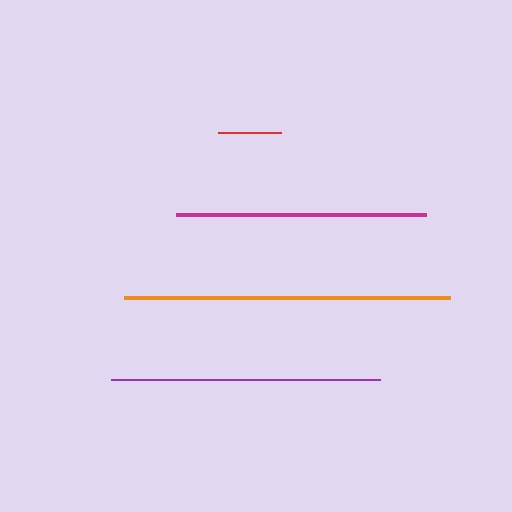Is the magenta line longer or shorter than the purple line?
The purple line is longer than the magenta line.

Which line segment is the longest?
The orange line is the longest at approximately 326 pixels.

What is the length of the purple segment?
The purple segment is approximately 269 pixels long.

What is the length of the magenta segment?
The magenta segment is approximately 250 pixels long.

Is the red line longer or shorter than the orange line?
The orange line is longer than the red line.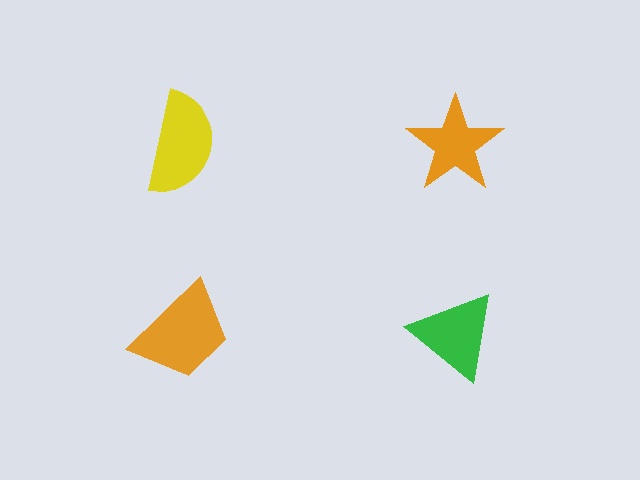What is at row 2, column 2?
A green triangle.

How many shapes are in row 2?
2 shapes.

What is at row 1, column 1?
A yellow semicircle.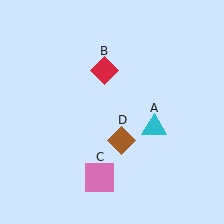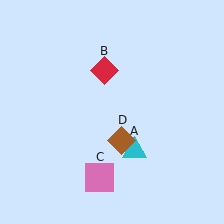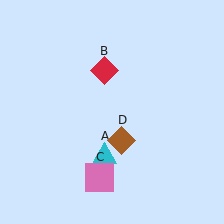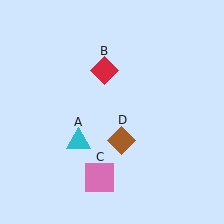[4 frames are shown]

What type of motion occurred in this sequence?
The cyan triangle (object A) rotated clockwise around the center of the scene.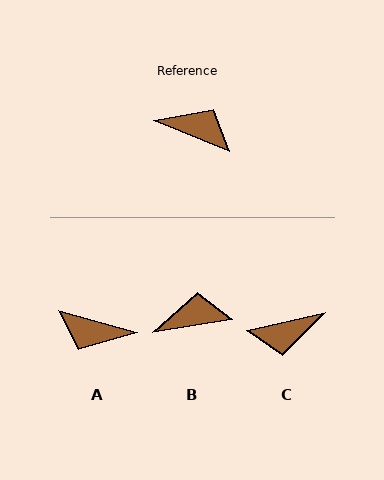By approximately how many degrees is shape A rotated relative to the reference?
Approximately 173 degrees clockwise.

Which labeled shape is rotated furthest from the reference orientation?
A, about 173 degrees away.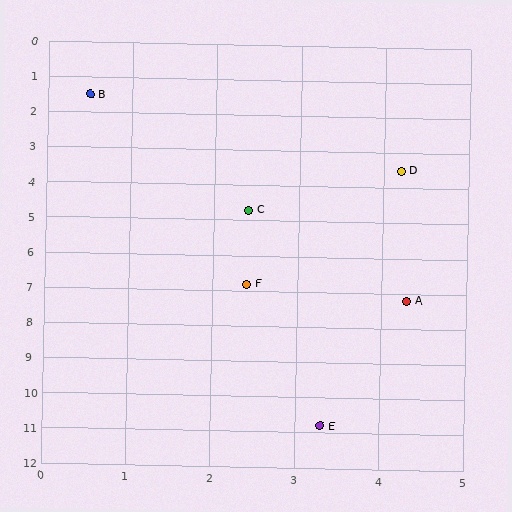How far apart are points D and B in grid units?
Points D and B are about 4.2 grid units apart.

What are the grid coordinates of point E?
Point E is at approximately (3.3, 10.8).